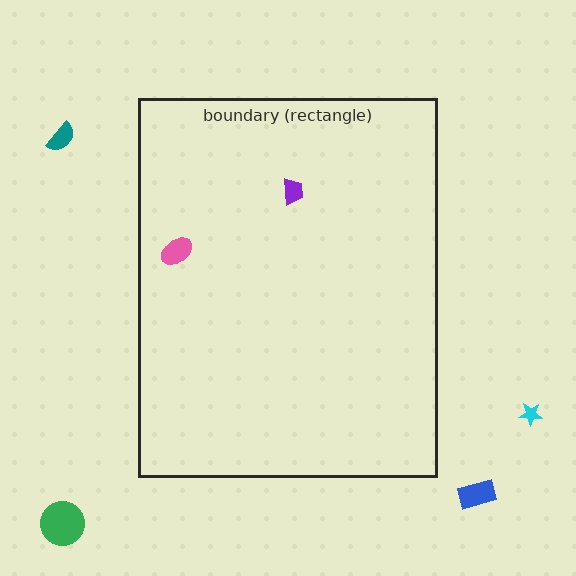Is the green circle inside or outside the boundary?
Outside.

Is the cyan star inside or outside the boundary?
Outside.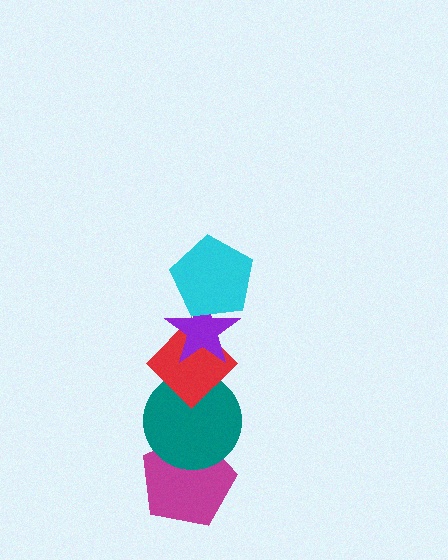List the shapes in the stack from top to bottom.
From top to bottom: the cyan pentagon, the purple star, the red diamond, the teal circle, the magenta pentagon.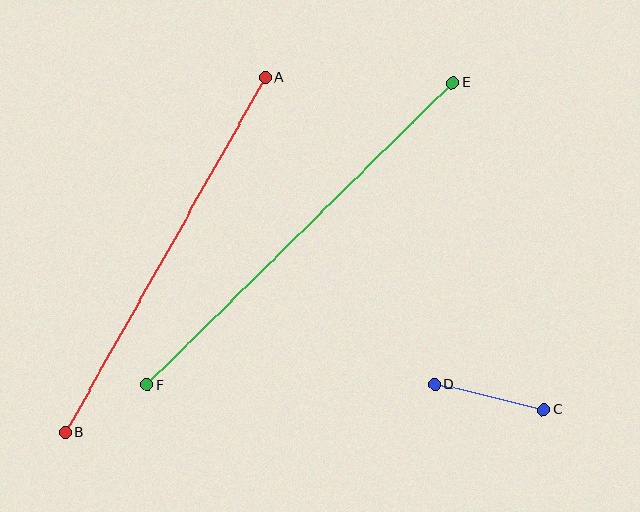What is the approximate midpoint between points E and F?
The midpoint is at approximately (300, 234) pixels.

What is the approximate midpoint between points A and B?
The midpoint is at approximately (165, 255) pixels.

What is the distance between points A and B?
The distance is approximately 407 pixels.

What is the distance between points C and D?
The distance is approximately 112 pixels.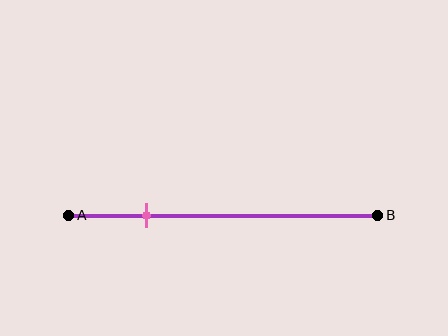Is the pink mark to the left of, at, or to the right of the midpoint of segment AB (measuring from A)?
The pink mark is to the left of the midpoint of segment AB.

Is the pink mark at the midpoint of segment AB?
No, the mark is at about 25% from A, not at the 50% midpoint.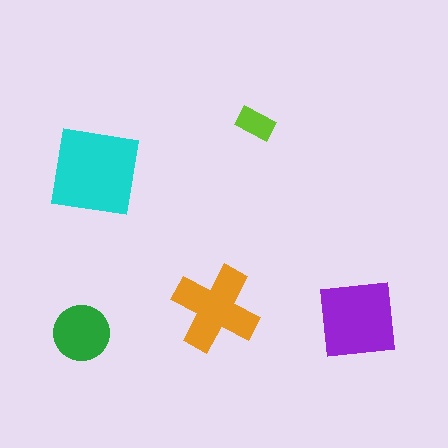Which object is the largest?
The cyan square.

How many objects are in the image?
There are 5 objects in the image.